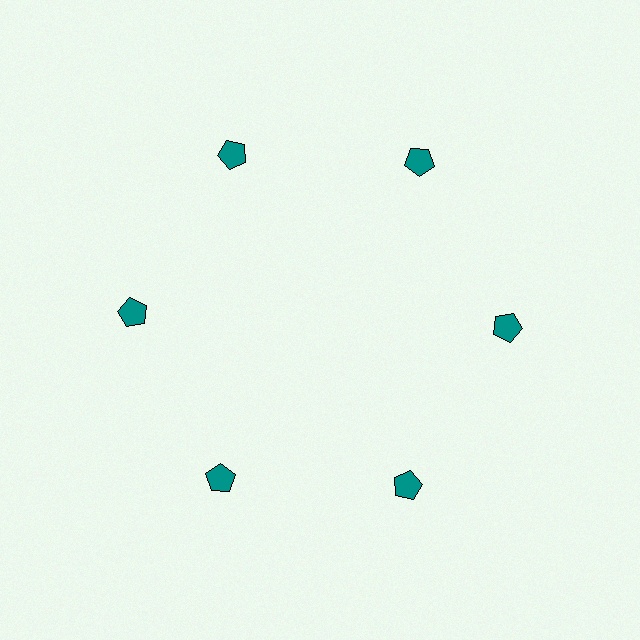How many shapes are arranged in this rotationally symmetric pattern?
There are 6 shapes, arranged in 6 groups of 1.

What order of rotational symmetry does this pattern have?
This pattern has 6-fold rotational symmetry.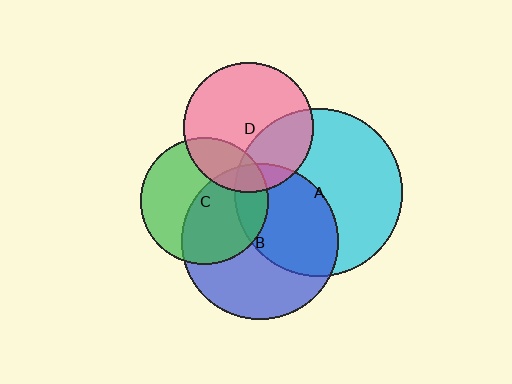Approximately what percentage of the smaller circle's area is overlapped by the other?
Approximately 15%.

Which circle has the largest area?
Circle A (cyan).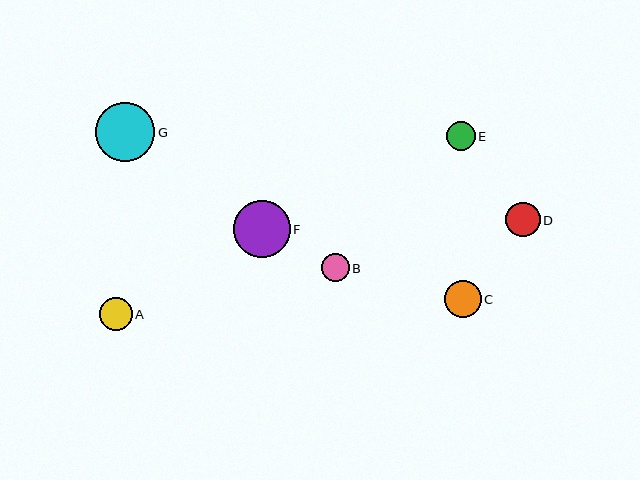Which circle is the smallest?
Circle B is the smallest with a size of approximately 28 pixels.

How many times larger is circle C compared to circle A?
Circle C is approximately 1.1 times the size of circle A.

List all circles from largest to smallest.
From largest to smallest: G, F, C, D, A, E, B.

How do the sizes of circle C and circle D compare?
Circle C and circle D are approximately the same size.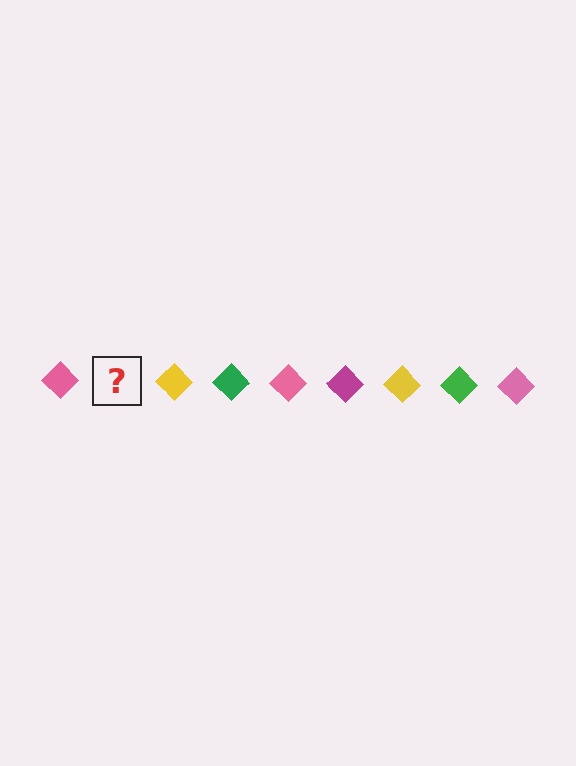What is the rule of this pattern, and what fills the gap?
The rule is that the pattern cycles through pink, magenta, yellow, green diamonds. The gap should be filled with a magenta diamond.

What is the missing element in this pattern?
The missing element is a magenta diamond.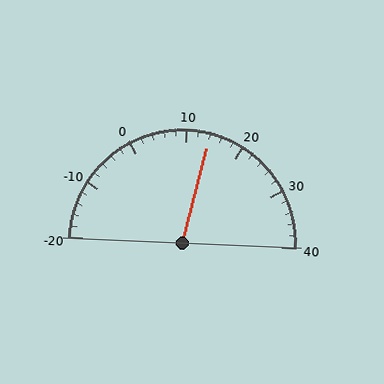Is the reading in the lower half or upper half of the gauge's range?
The reading is in the upper half of the range (-20 to 40).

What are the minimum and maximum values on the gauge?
The gauge ranges from -20 to 40.